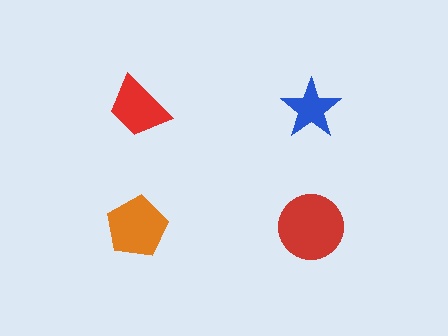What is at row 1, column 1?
A red trapezoid.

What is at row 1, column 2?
A blue star.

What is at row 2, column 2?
A red circle.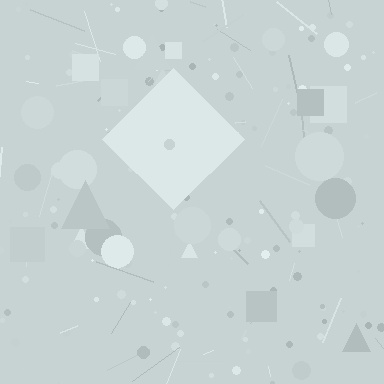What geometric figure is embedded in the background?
A diamond is embedded in the background.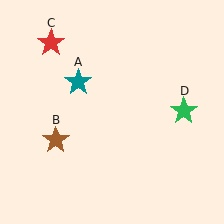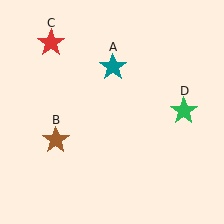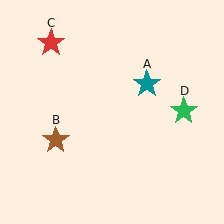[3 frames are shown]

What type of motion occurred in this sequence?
The teal star (object A) rotated clockwise around the center of the scene.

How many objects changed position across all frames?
1 object changed position: teal star (object A).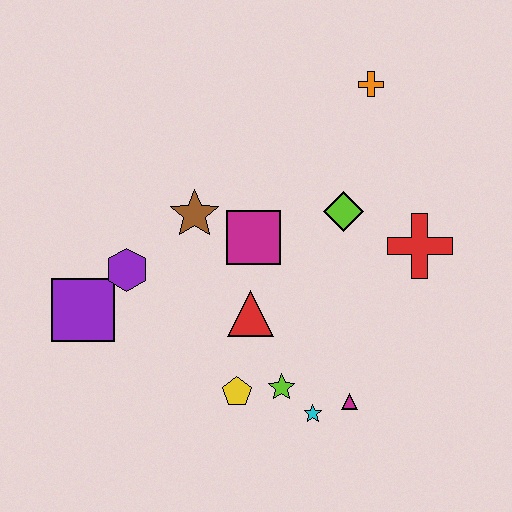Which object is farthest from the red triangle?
The orange cross is farthest from the red triangle.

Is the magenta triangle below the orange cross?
Yes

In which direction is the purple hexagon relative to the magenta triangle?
The purple hexagon is to the left of the magenta triangle.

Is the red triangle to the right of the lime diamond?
No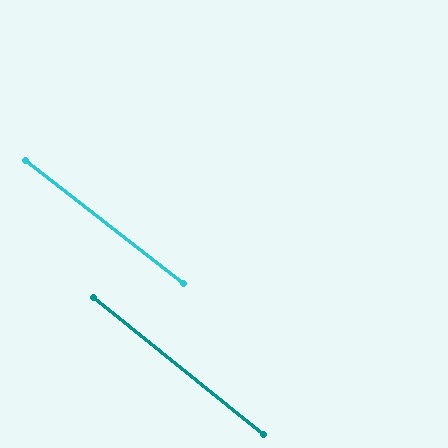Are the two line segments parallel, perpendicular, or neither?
Parallel — their directions differ by only 1.1°.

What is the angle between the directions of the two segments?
Approximately 1 degree.